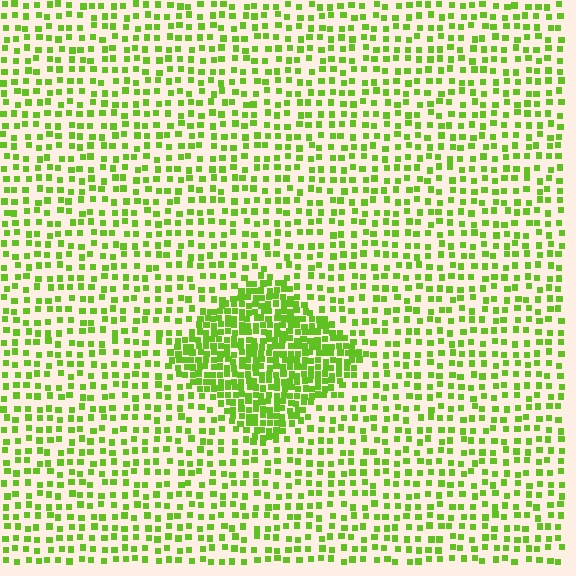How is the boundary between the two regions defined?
The boundary is defined by a change in element density (approximately 2.4x ratio). All elements are the same color, size, and shape.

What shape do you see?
I see a diamond.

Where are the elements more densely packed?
The elements are more densely packed inside the diamond boundary.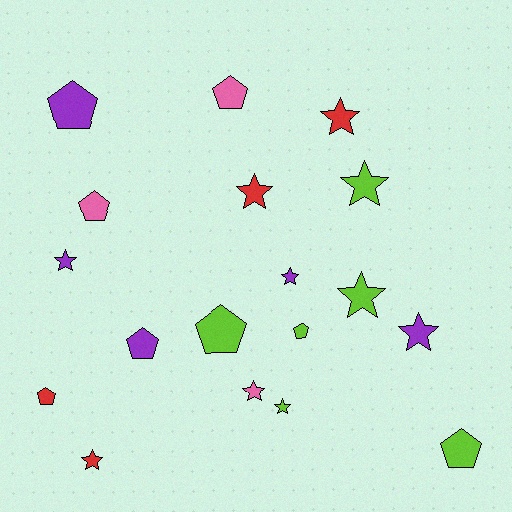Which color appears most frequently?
Lime, with 6 objects.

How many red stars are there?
There are 3 red stars.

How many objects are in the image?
There are 18 objects.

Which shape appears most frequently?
Star, with 10 objects.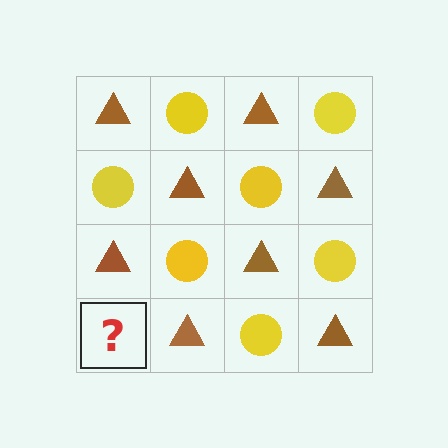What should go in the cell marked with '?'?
The missing cell should contain a yellow circle.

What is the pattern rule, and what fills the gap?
The rule is that it alternates brown triangle and yellow circle in a checkerboard pattern. The gap should be filled with a yellow circle.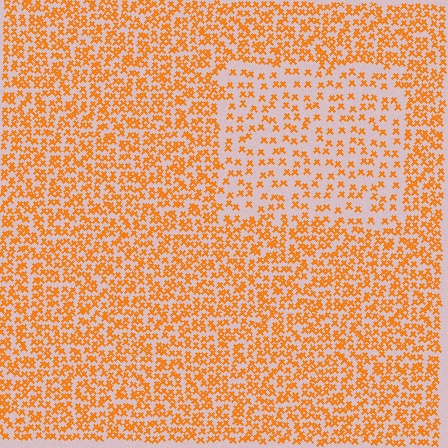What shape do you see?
I see a rectangle.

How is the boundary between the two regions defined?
The boundary is defined by a change in element density (approximately 2.0x ratio). All elements are the same color, size, and shape.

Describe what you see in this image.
The image contains small orange elements arranged at two different densities. A rectangle-shaped region is visible where the elements are less densely packed than the surrounding area.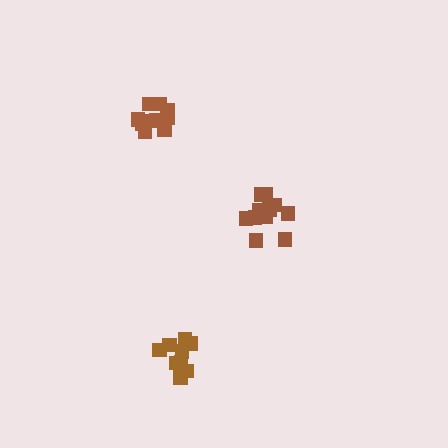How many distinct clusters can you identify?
There are 3 distinct clusters.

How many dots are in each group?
Group 1: 10 dots, Group 2: 12 dots, Group 3: 9 dots (31 total).